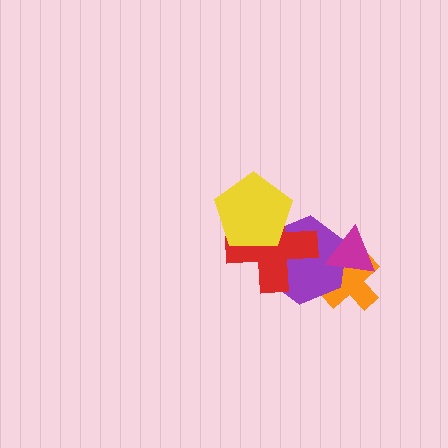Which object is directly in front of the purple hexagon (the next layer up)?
The red cross is directly in front of the purple hexagon.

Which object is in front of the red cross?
The yellow pentagon is in front of the red cross.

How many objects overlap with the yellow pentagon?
2 objects overlap with the yellow pentagon.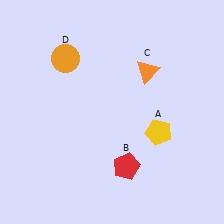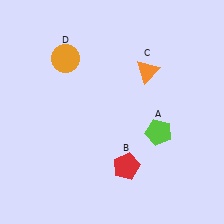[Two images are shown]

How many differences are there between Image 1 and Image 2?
There is 1 difference between the two images.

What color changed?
The pentagon (A) changed from yellow in Image 1 to lime in Image 2.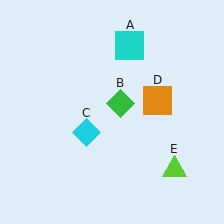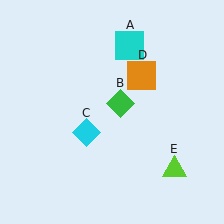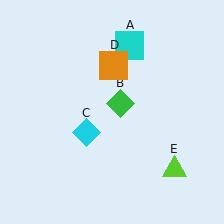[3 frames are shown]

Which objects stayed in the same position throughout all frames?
Cyan square (object A) and green diamond (object B) and cyan diamond (object C) and lime triangle (object E) remained stationary.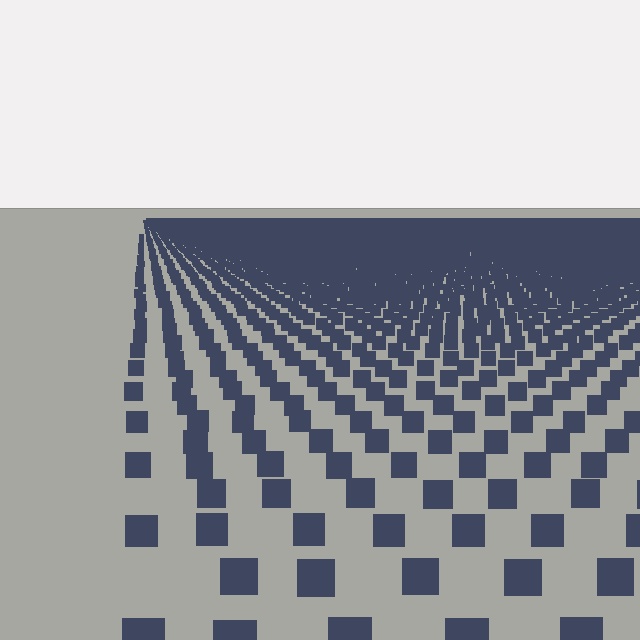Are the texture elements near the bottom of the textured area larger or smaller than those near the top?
Larger. Near the bottom, elements are closer to the viewer and appear at a bigger on-screen size.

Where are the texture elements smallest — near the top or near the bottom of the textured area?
Near the top.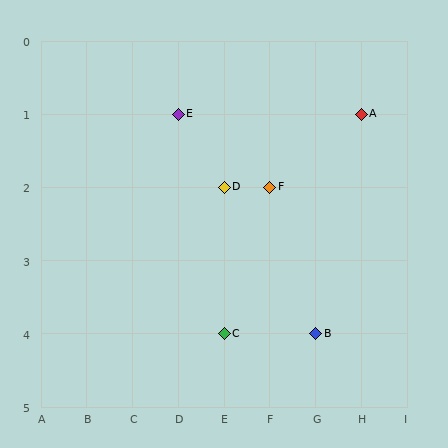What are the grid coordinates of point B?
Point B is at grid coordinates (G, 4).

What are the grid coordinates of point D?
Point D is at grid coordinates (E, 2).